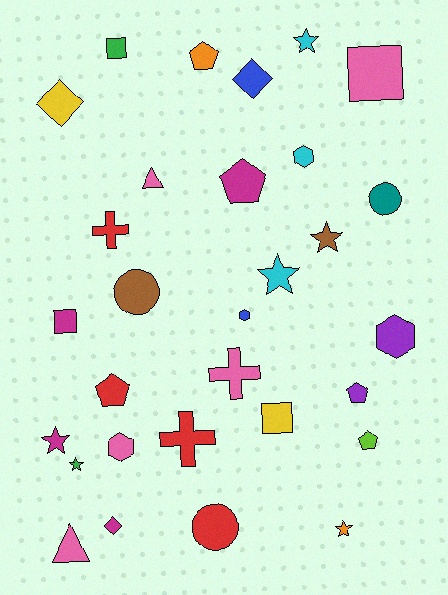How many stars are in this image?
There are 6 stars.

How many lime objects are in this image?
There is 1 lime object.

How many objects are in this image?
There are 30 objects.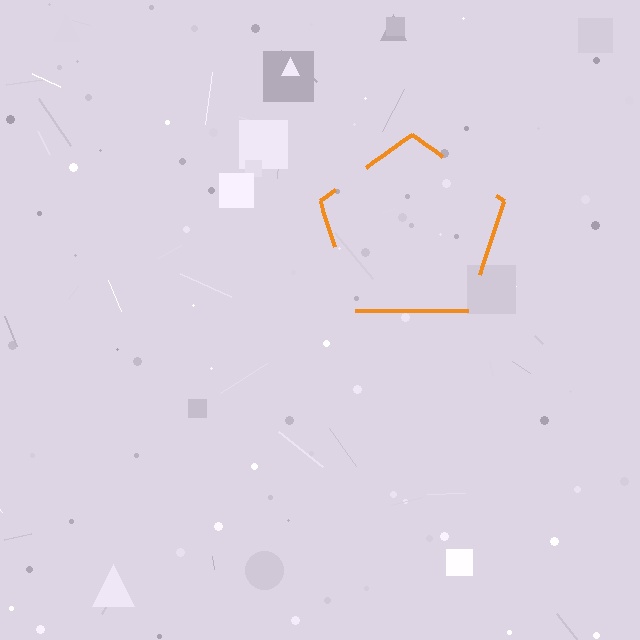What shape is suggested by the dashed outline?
The dashed outline suggests a pentagon.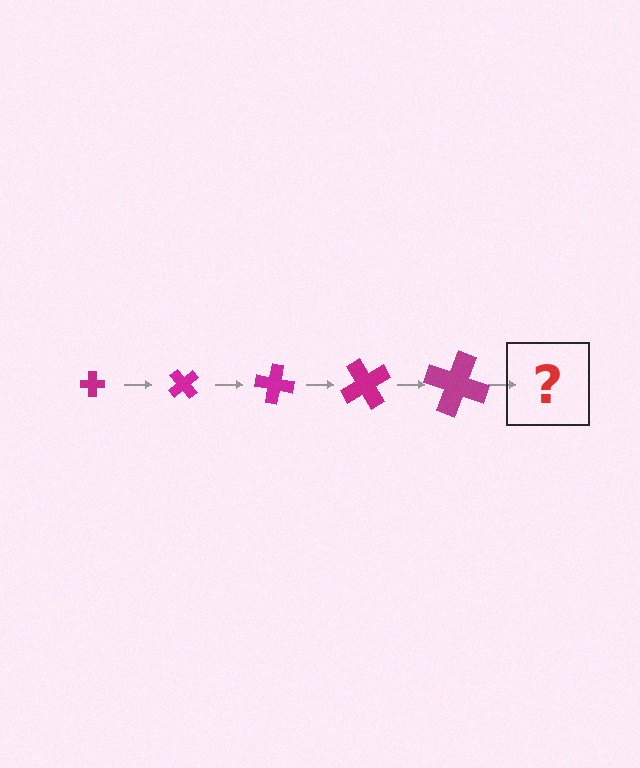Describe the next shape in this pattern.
It should be a cross, larger than the previous one and rotated 250 degrees from the start.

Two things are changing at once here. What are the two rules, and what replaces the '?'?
The two rules are that the cross grows larger each step and it rotates 50 degrees each step. The '?' should be a cross, larger than the previous one and rotated 250 degrees from the start.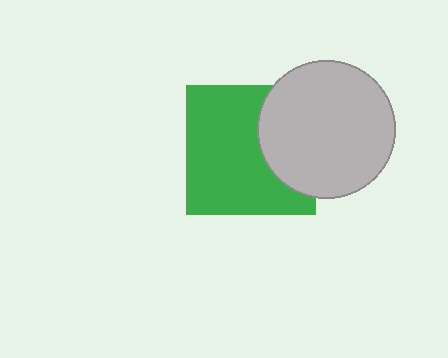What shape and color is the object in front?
The object in front is a light gray circle.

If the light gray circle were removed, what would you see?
You would see the complete green square.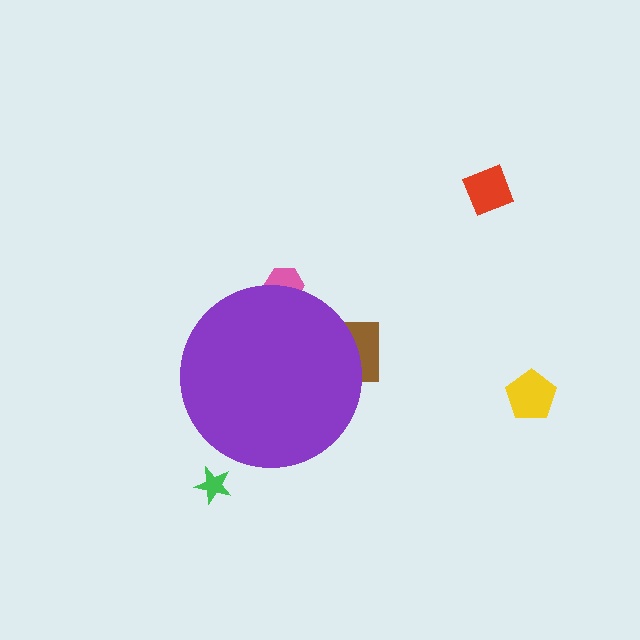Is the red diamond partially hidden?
No, the red diamond is fully visible.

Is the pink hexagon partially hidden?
Yes, the pink hexagon is partially hidden behind the purple circle.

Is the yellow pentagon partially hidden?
No, the yellow pentagon is fully visible.